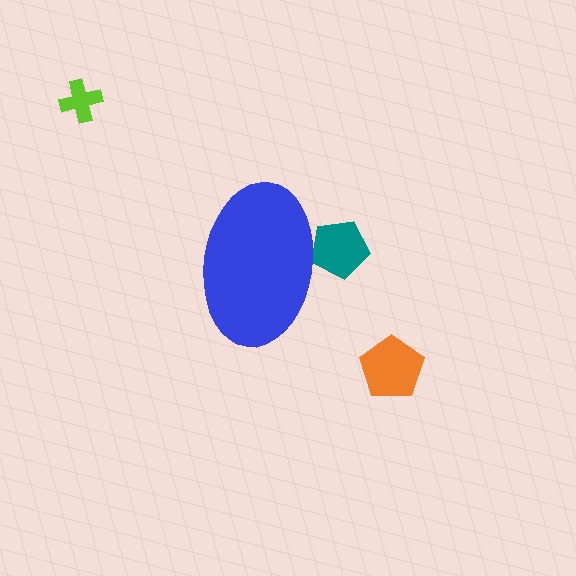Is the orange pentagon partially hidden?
No, the orange pentagon is fully visible.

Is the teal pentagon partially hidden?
Yes, the teal pentagon is partially hidden behind the blue ellipse.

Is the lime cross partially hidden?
No, the lime cross is fully visible.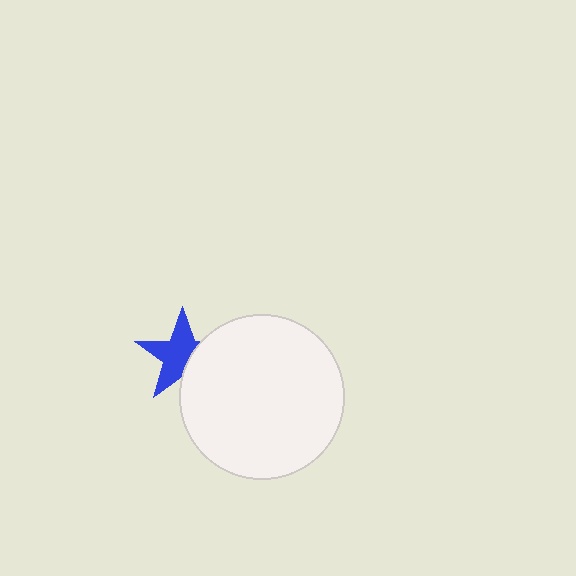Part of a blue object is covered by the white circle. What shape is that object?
It is a star.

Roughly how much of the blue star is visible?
Most of it is visible (roughly 65%).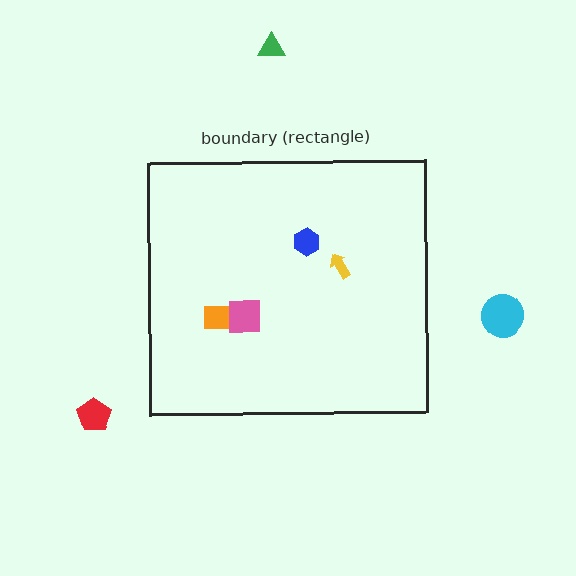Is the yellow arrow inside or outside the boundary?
Inside.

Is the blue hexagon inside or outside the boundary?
Inside.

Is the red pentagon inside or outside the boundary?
Outside.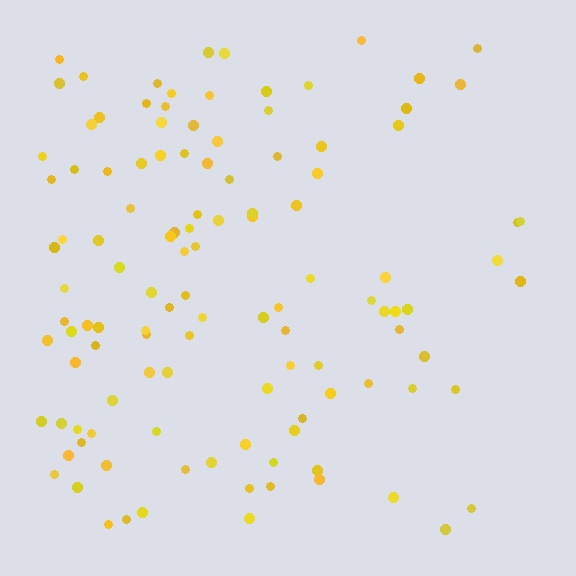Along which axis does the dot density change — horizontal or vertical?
Horizontal.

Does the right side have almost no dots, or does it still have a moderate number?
Still a moderate number, just noticeably fewer than the left.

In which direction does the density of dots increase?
From right to left, with the left side densest.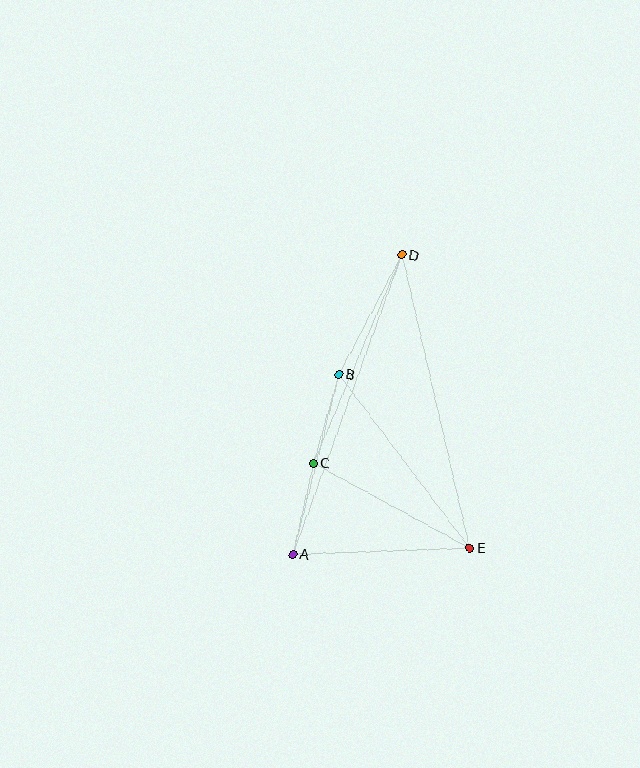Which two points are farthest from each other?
Points A and D are farthest from each other.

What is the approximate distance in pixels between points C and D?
The distance between C and D is approximately 227 pixels.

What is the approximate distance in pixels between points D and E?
The distance between D and E is approximately 301 pixels.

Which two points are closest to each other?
Points B and C are closest to each other.